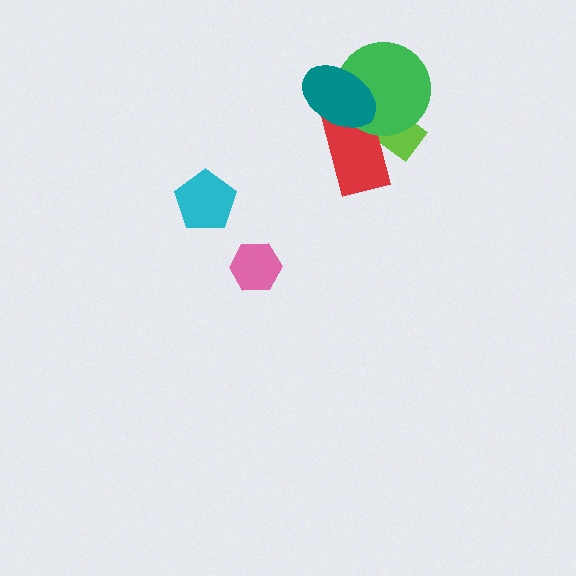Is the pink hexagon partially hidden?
No, no other shape covers it.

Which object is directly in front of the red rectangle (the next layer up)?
The green circle is directly in front of the red rectangle.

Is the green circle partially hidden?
Yes, it is partially covered by another shape.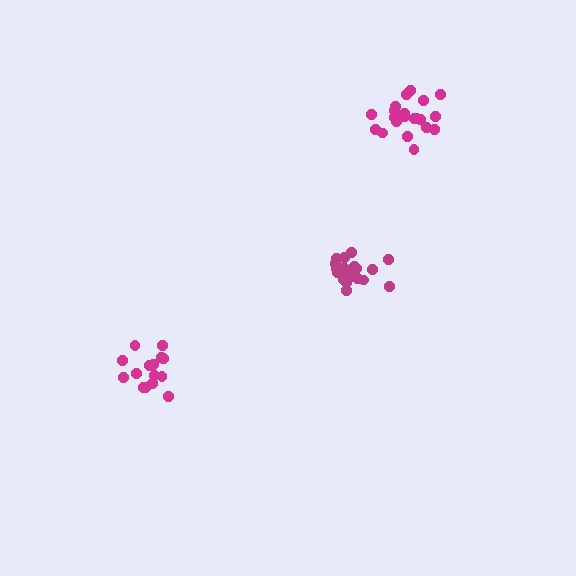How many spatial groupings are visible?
There are 3 spatial groupings.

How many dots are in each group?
Group 1: 21 dots, Group 2: 15 dots, Group 3: 21 dots (57 total).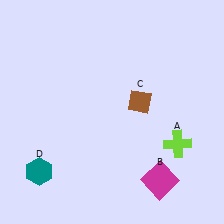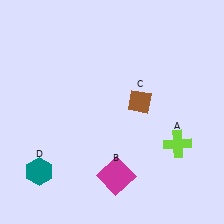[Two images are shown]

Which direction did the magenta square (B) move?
The magenta square (B) moved left.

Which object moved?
The magenta square (B) moved left.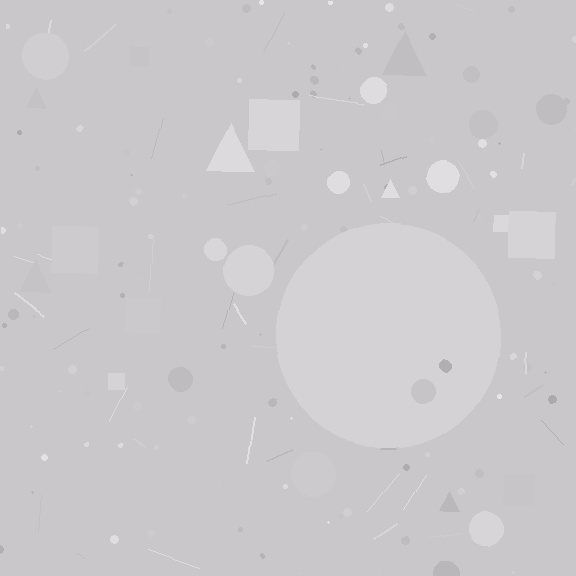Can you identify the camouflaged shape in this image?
The camouflaged shape is a circle.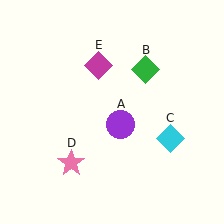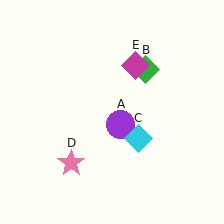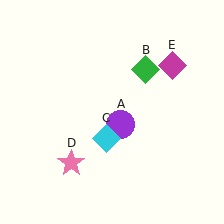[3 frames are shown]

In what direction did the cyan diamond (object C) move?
The cyan diamond (object C) moved left.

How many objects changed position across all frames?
2 objects changed position: cyan diamond (object C), magenta diamond (object E).